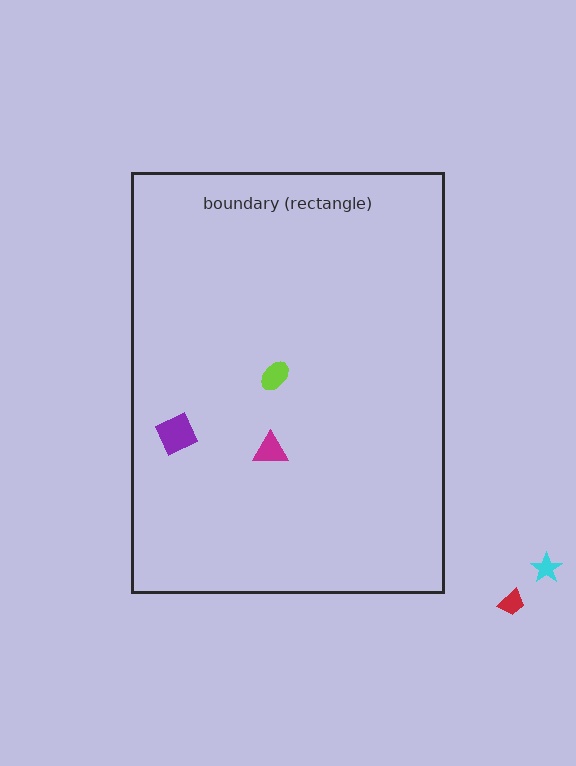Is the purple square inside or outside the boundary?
Inside.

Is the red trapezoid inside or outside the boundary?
Outside.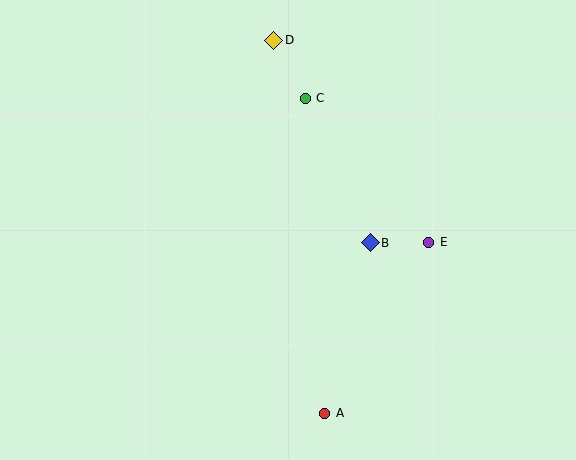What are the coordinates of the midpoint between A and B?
The midpoint between A and B is at (347, 328).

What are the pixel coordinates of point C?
Point C is at (305, 98).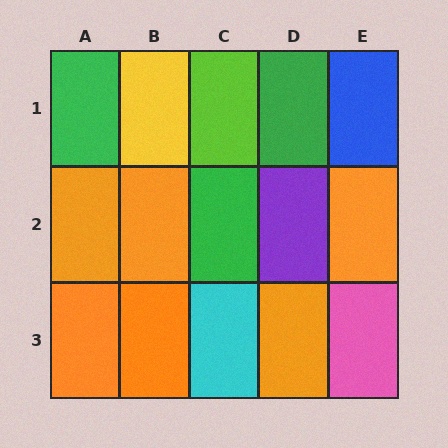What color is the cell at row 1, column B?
Yellow.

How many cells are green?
3 cells are green.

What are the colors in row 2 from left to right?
Orange, orange, green, purple, orange.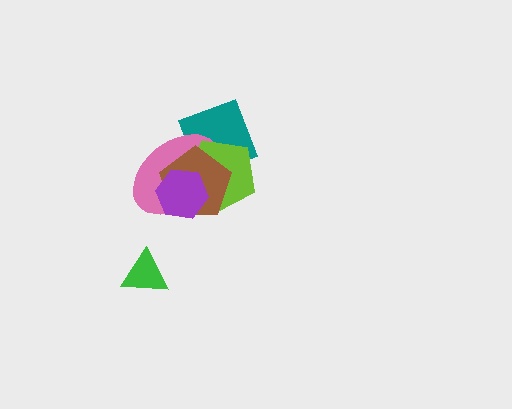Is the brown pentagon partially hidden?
Yes, it is partially covered by another shape.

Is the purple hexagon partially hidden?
No, no other shape covers it.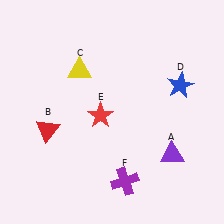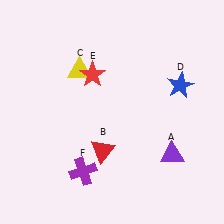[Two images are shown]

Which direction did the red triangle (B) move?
The red triangle (B) moved right.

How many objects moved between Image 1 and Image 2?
3 objects moved between the two images.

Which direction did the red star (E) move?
The red star (E) moved up.